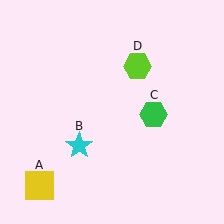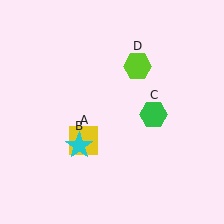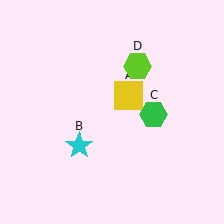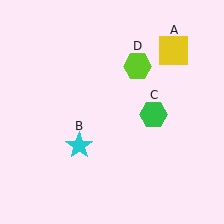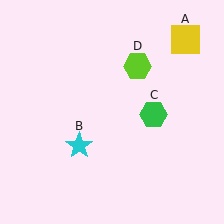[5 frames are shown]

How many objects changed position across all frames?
1 object changed position: yellow square (object A).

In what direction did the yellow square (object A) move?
The yellow square (object A) moved up and to the right.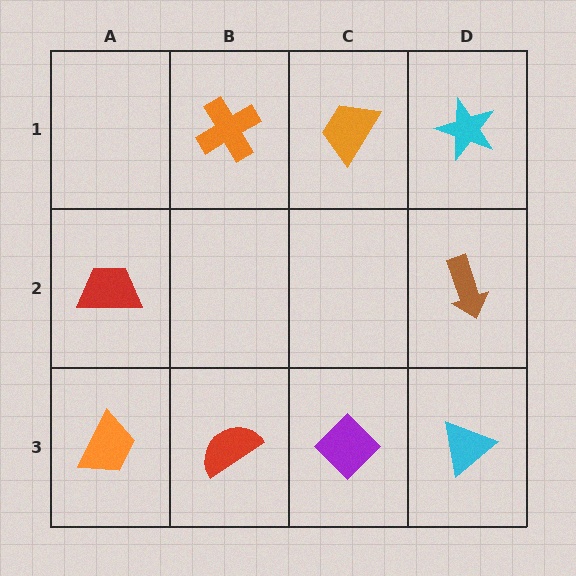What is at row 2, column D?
A brown arrow.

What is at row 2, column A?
A red trapezoid.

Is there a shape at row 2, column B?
No, that cell is empty.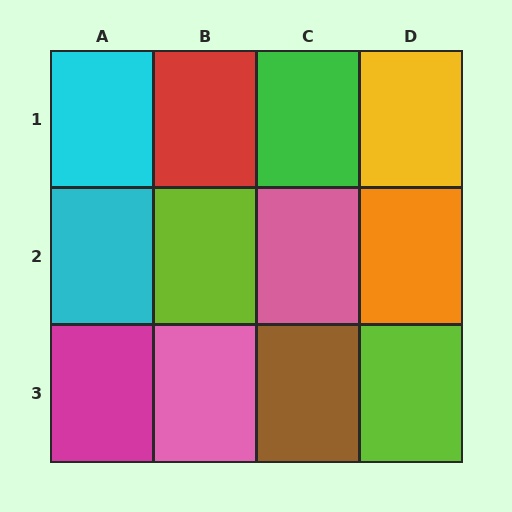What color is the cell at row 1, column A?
Cyan.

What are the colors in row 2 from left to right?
Cyan, lime, pink, orange.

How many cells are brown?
1 cell is brown.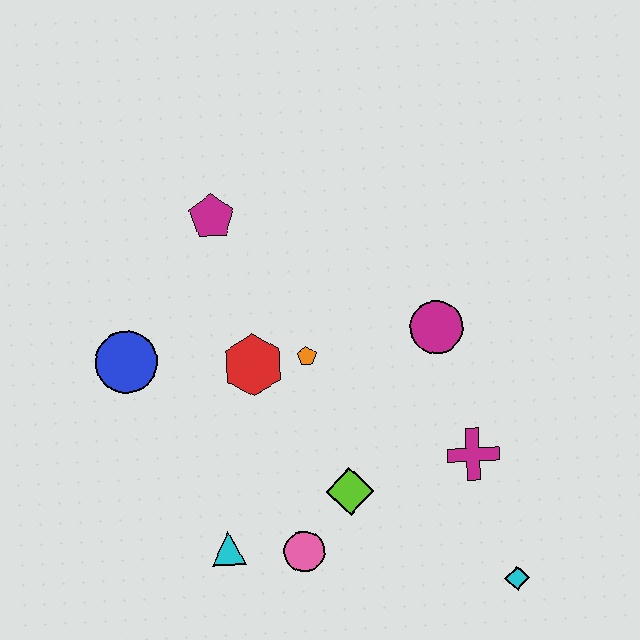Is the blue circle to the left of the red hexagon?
Yes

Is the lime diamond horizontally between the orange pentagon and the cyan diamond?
Yes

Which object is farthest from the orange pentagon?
The cyan diamond is farthest from the orange pentagon.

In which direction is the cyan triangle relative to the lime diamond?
The cyan triangle is to the left of the lime diamond.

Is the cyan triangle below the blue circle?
Yes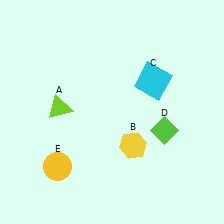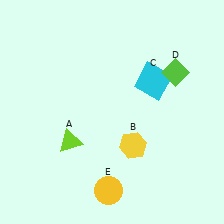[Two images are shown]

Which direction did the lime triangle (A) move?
The lime triangle (A) moved down.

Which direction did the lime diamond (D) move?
The lime diamond (D) moved up.